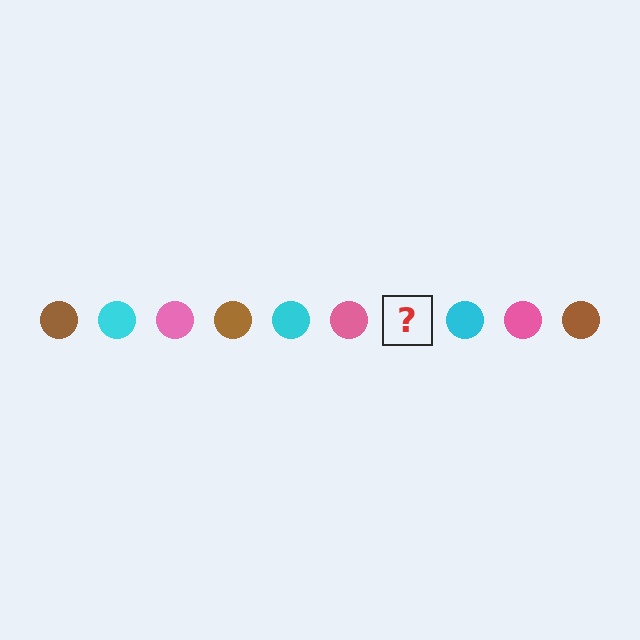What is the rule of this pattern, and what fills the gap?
The rule is that the pattern cycles through brown, cyan, pink circles. The gap should be filled with a brown circle.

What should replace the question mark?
The question mark should be replaced with a brown circle.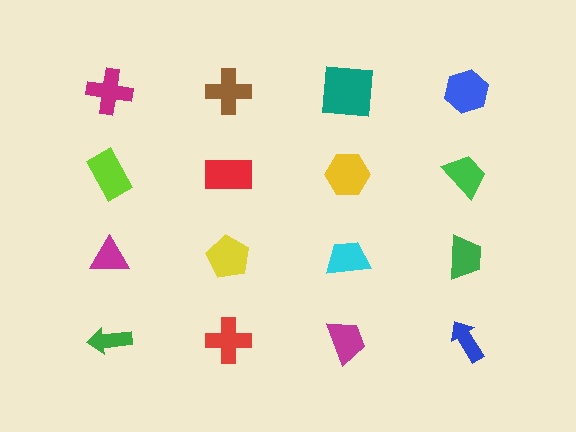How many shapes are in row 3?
4 shapes.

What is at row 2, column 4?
A green trapezoid.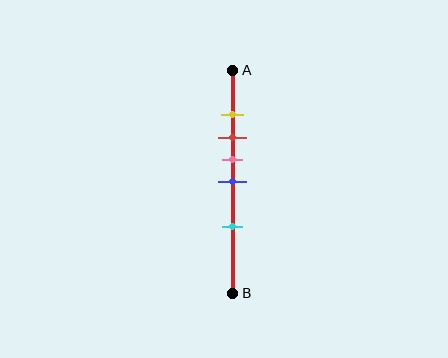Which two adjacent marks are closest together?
The yellow and red marks are the closest adjacent pair.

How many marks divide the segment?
There are 5 marks dividing the segment.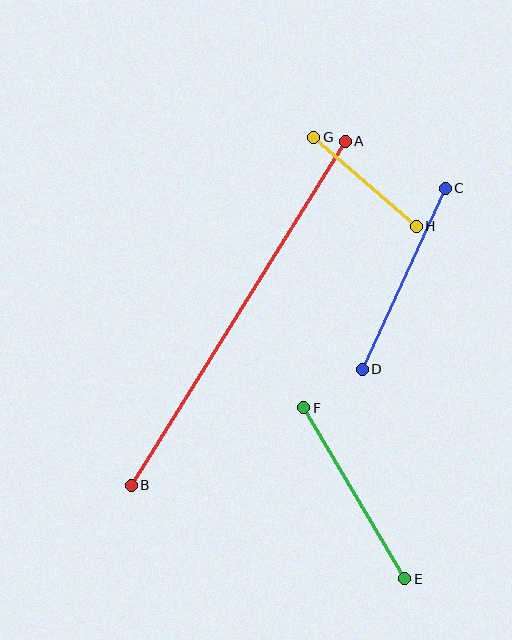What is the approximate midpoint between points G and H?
The midpoint is at approximately (365, 182) pixels.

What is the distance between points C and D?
The distance is approximately 199 pixels.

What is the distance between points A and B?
The distance is approximately 405 pixels.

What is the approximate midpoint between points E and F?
The midpoint is at approximately (354, 493) pixels.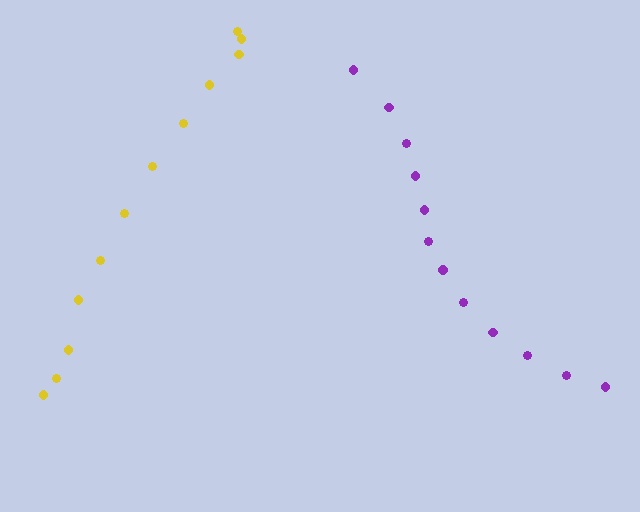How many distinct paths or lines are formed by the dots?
There are 2 distinct paths.